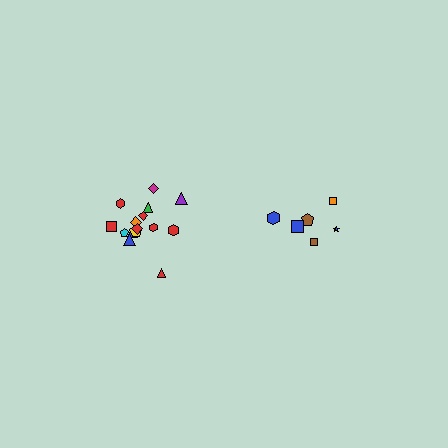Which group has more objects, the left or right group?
The left group.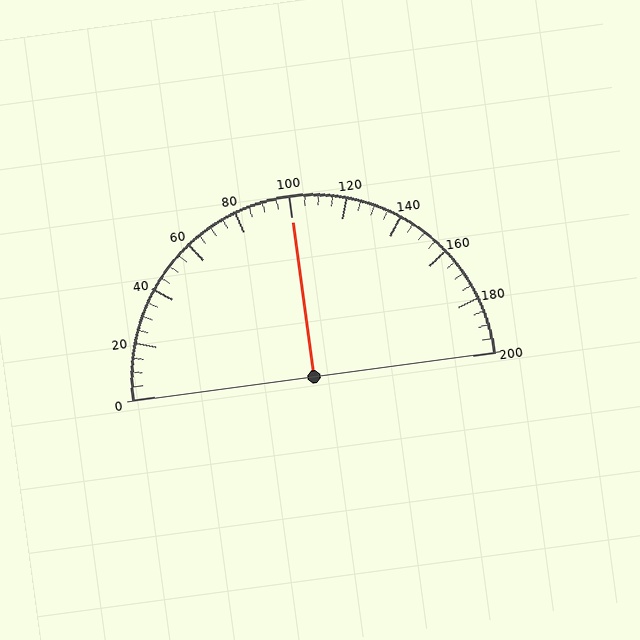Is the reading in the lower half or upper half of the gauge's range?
The reading is in the upper half of the range (0 to 200).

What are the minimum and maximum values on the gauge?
The gauge ranges from 0 to 200.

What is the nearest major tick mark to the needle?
The nearest major tick mark is 100.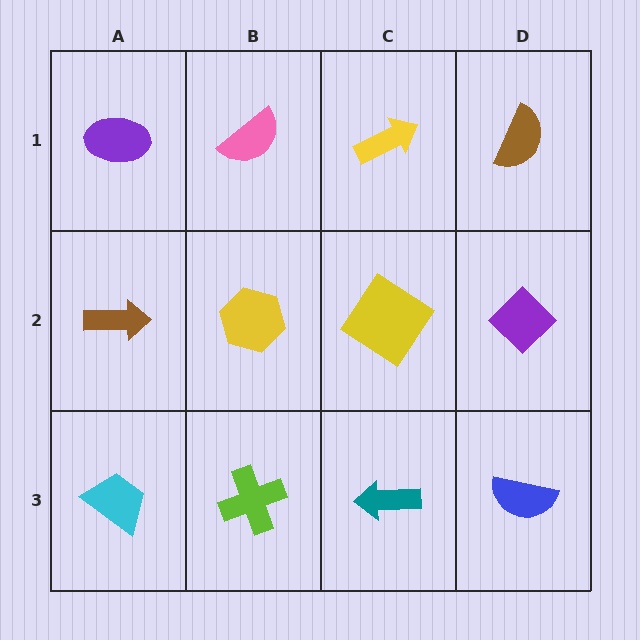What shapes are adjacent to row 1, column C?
A yellow diamond (row 2, column C), a pink semicircle (row 1, column B), a brown semicircle (row 1, column D).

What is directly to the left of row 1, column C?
A pink semicircle.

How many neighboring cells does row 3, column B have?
3.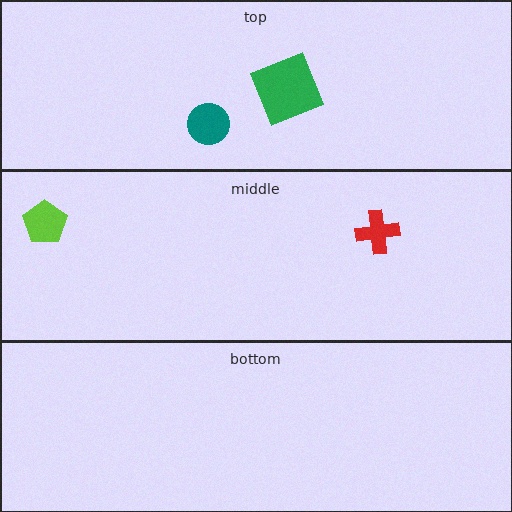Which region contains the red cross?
The middle region.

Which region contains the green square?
The top region.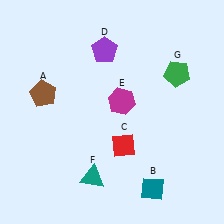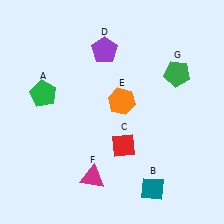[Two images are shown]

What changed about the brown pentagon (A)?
In Image 1, A is brown. In Image 2, it changed to green.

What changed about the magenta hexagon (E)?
In Image 1, E is magenta. In Image 2, it changed to orange.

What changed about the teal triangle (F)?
In Image 1, F is teal. In Image 2, it changed to magenta.